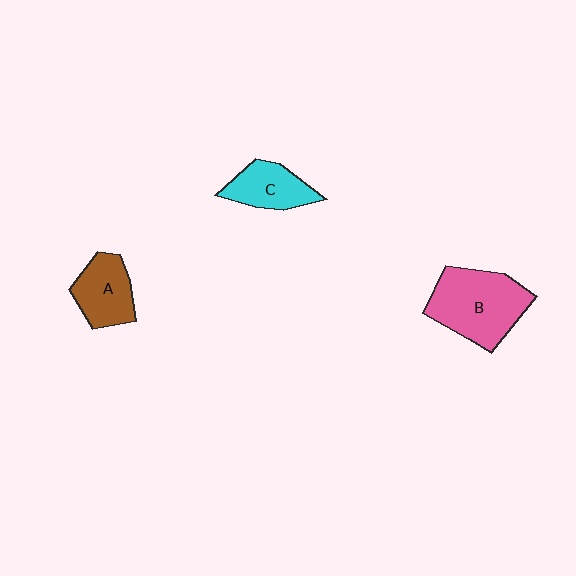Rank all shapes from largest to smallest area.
From largest to smallest: B (pink), A (brown), C (cyan).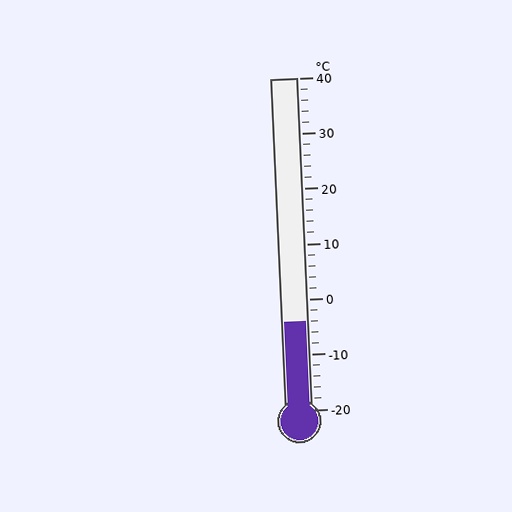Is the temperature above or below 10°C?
The temperature is below 10°C.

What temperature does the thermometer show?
The thermometer shows approximately -4°C.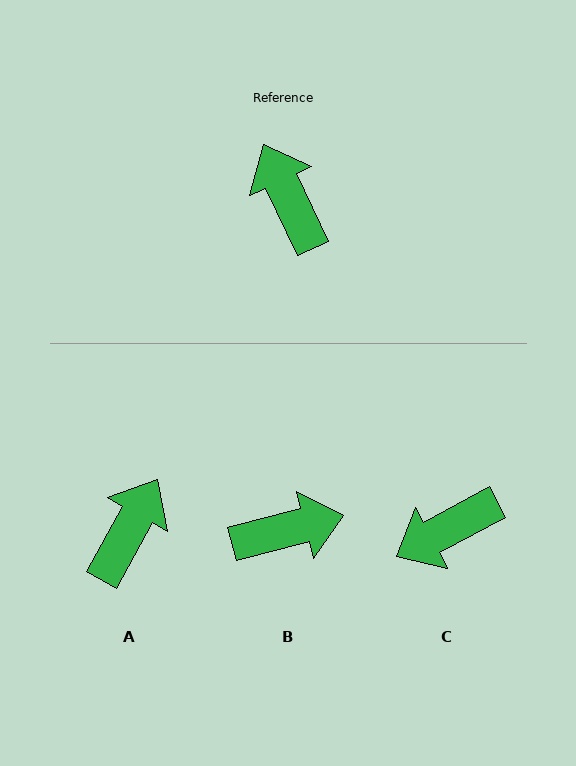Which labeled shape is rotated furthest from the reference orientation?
B, about 101 degrees away.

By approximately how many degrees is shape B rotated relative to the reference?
Approximately 101 degrees clockwise.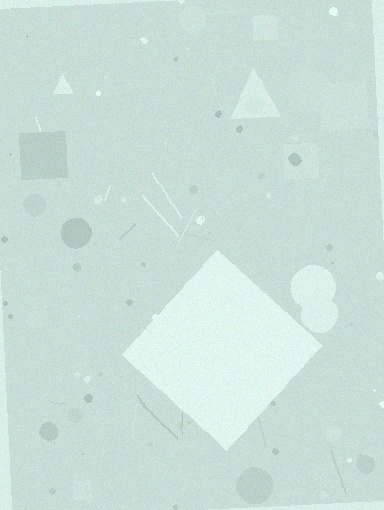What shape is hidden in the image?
A diamond is hidden in the image.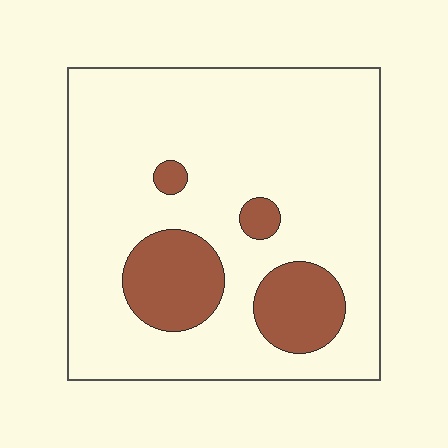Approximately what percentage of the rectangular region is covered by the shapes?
Approximately 20%.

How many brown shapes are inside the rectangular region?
4.